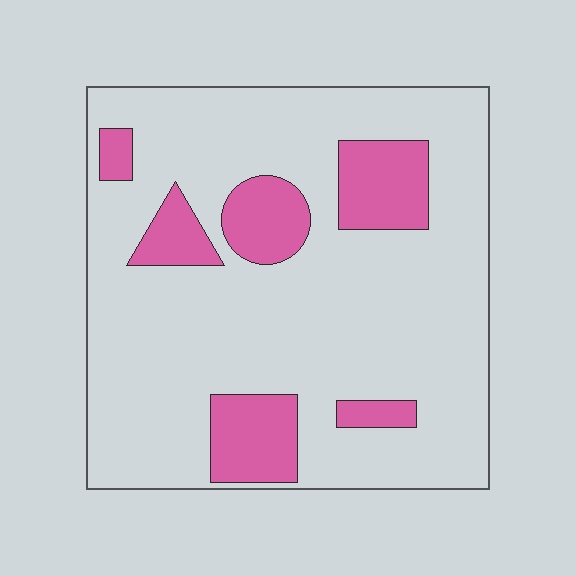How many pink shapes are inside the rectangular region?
6.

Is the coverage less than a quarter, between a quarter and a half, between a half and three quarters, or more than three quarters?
Less than a quarter.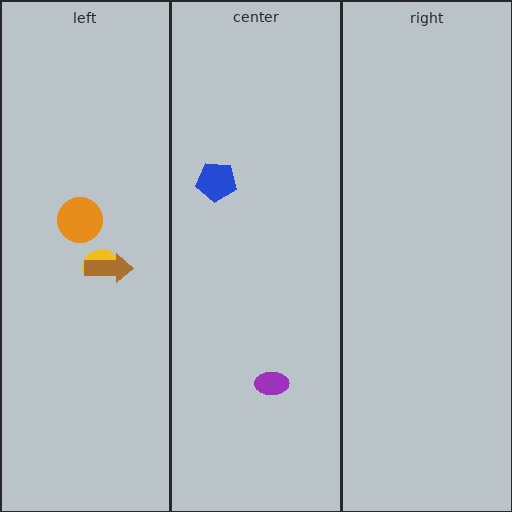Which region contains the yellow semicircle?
The left region.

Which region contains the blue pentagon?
The center region.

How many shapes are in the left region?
3.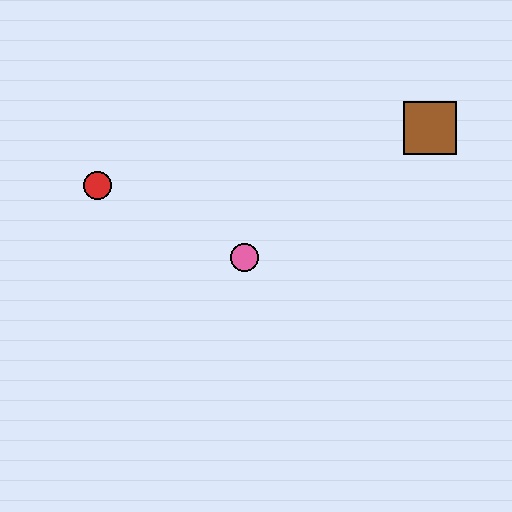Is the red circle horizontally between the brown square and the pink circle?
No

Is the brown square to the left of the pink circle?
No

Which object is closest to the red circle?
The pink circle is closest to the red circle.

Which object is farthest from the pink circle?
The brown square is farthest from the pink circle.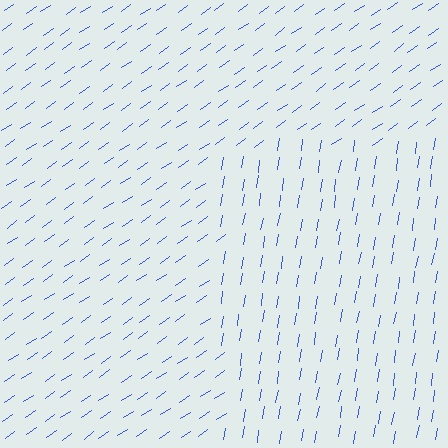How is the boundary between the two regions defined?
The boundary is defined purely by a change in line orientation (approximately 45 degrees difference). All lines are the same color and thickness.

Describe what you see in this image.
The image is filled with small blue line segments. A rectangle region in the image has lines oriented differently from the surrounding lines, creating a visible texture boundary.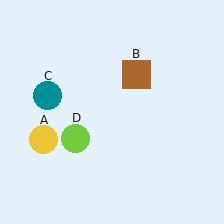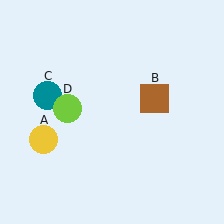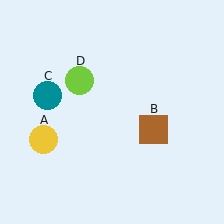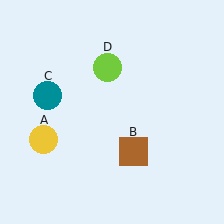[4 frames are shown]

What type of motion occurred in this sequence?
The brown square (object B), lime circle (object D) rotated clockwise around the center of the scene.